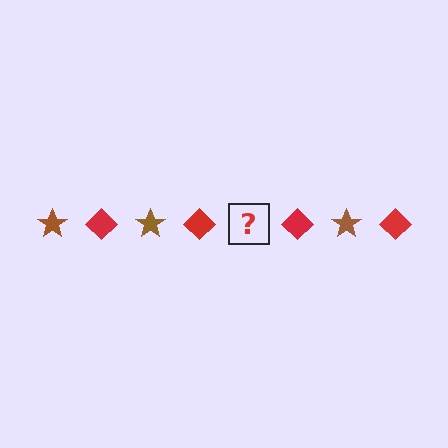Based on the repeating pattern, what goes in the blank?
The blank should be a brown star.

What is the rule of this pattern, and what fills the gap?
The rule is that the pattern alternates between brown star and red diamond. The gap should be filled with a brown star.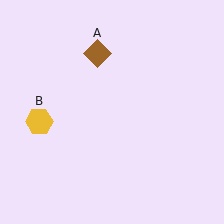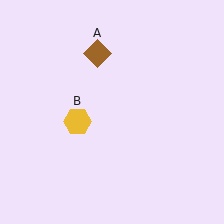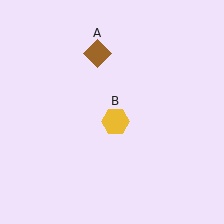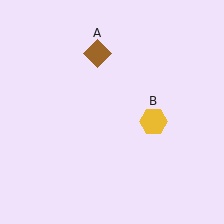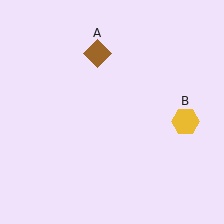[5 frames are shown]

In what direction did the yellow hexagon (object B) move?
The yellow hexagon (object B) moved right.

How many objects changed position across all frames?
1 object changed position: yellow hexagon (object B).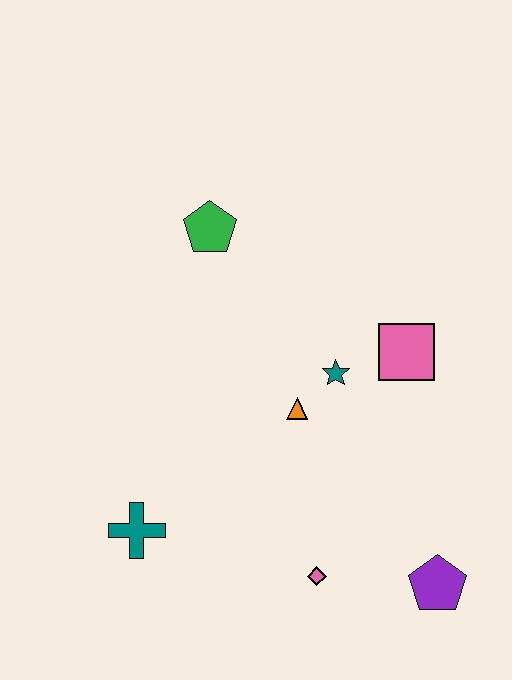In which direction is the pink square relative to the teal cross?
The pink square is to the right of the teal cross.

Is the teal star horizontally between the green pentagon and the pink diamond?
No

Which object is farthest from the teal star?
The teal cross is farthest from the teal star.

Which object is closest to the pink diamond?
The purple pentagon is closest to the pink diamond.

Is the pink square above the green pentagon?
No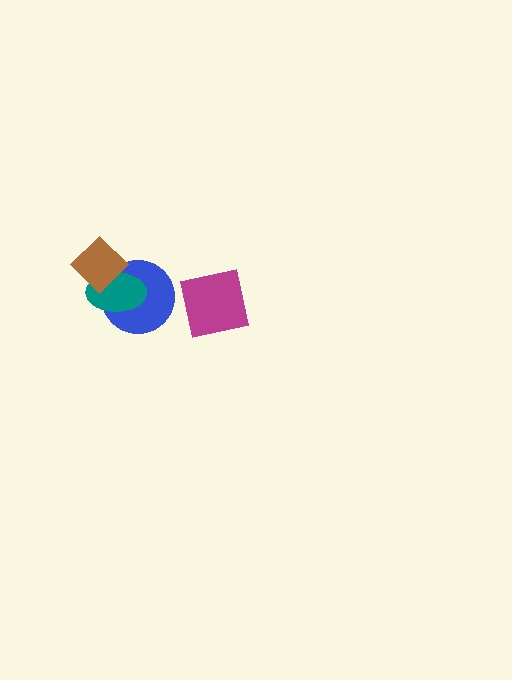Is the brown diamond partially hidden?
No, no other shape covers it.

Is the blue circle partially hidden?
Yes, it is partially covered by another shape.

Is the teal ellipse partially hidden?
Yes, it is partially covered by another shape.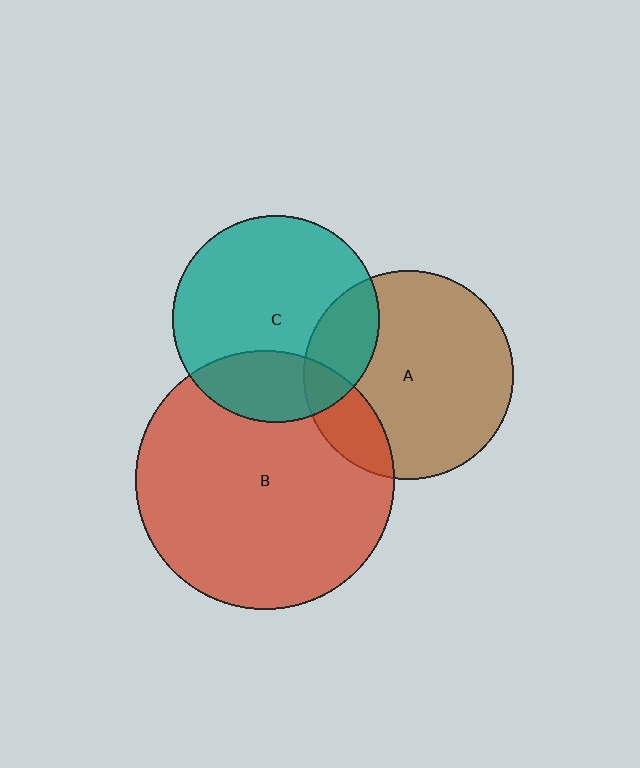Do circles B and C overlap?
Yes.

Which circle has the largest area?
Circle B (red).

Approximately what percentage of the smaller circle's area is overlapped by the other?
Approximately 25%.